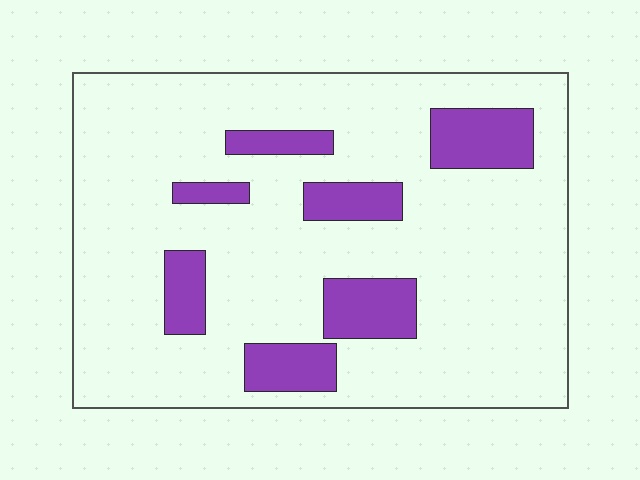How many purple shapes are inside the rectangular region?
7.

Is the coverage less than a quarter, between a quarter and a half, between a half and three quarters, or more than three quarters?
Less than a quarter.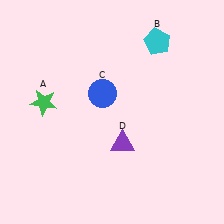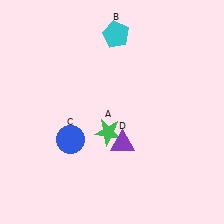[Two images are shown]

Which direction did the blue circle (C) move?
The blue circle (C) moved down.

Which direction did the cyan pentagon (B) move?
The cyan pentagon (B) moved left.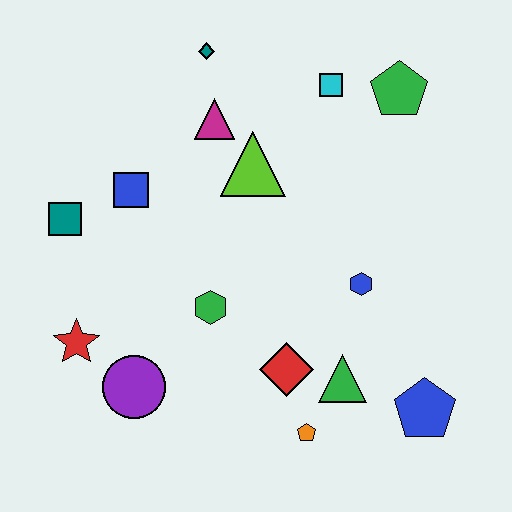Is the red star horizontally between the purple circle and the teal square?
Yes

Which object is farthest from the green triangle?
The teal diamond is farthest from the green triangle.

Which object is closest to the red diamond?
The green triangle is closest to the red diamond.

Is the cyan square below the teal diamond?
Yes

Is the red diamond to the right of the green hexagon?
Yes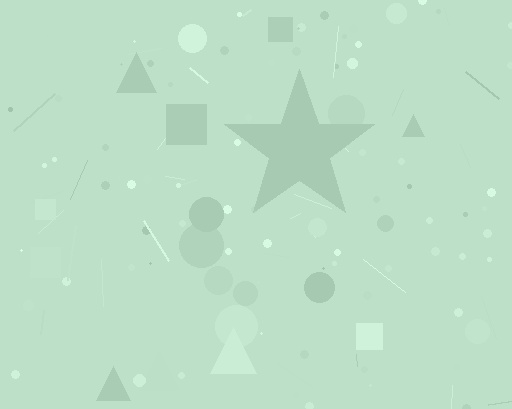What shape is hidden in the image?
A star is hidden in the image.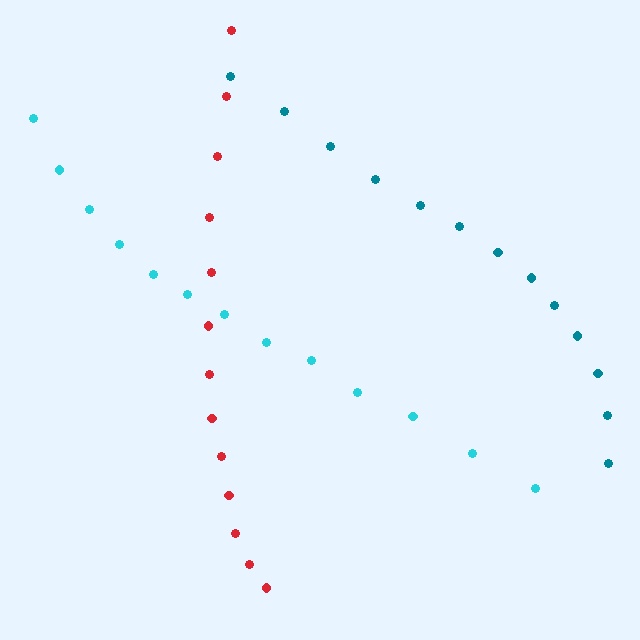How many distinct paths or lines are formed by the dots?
There are 3 distinct paths.